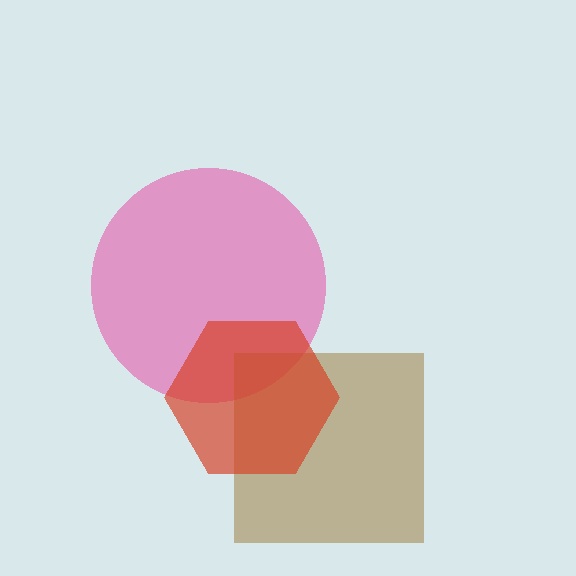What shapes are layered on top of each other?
The layered shapes are: a pink circle, a brown square, a red hexagon.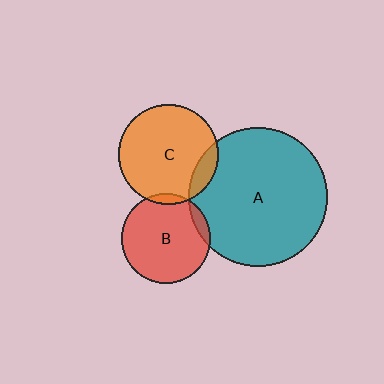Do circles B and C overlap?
Yes.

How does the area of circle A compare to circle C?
Approximately 1.9 times.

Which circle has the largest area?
Circle A (teal).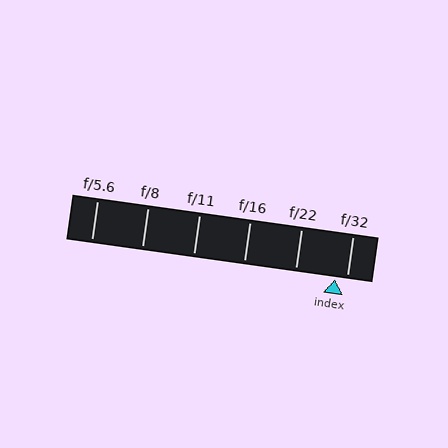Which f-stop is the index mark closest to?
The index mark is closest to f/32.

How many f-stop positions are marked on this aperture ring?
There are 6 f-stop positions marked.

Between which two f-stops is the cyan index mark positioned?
The index mark is between f/22 and f/32.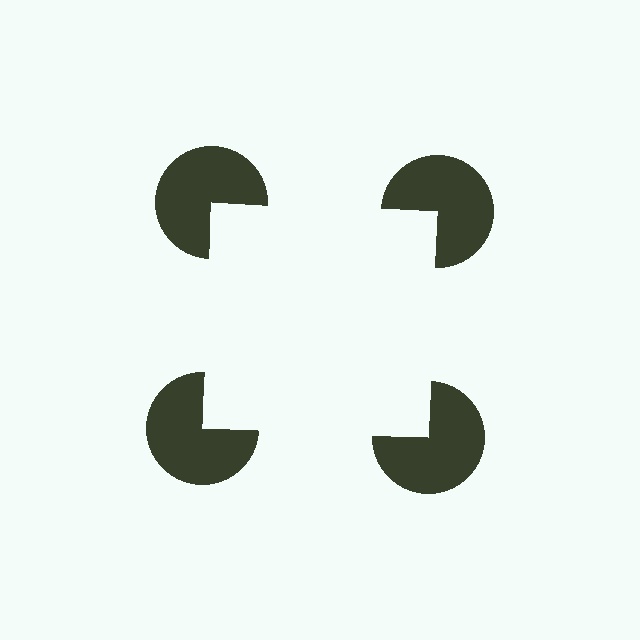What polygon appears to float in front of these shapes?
An illusory square — its edges are inferred from the aligned wedge cuts in the pac-man discs, not physically drawn.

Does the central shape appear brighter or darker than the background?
It typically appears slightly brighter than the background, even though no actual brightness change is drawn.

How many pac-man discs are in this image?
There are 4 — one at each vertex of the illusory square.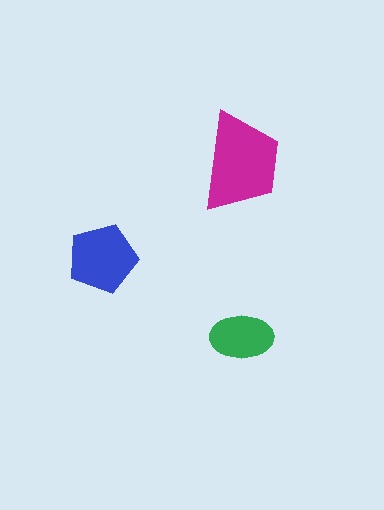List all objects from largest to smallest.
The magenta trapezoid, the blue pentagon, the green ellipse.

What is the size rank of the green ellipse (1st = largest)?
3rd.